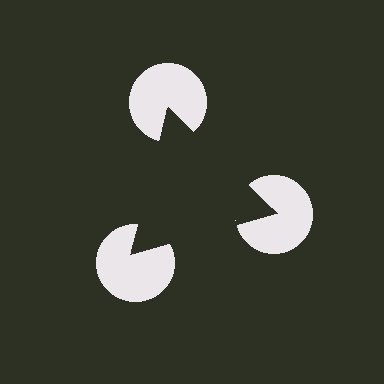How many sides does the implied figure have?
3 sides.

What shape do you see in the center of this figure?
An illusory triangle — its edges are inferred from the aligned wedge cuts in the pac-man discs, not physically drawn.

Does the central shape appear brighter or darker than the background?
It typically appears slightly darker than the background, even though no actual brightness change is drawn.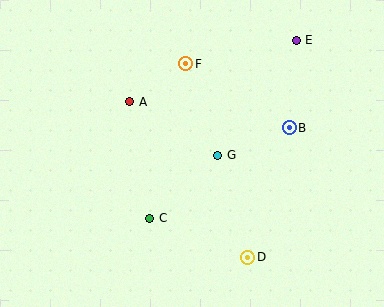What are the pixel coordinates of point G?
Point G is at (218, 155).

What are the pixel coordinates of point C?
Point C is at (150, 218).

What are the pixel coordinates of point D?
Point D is at (248, 257).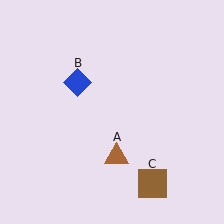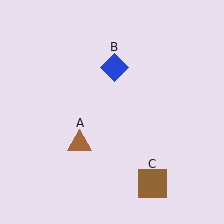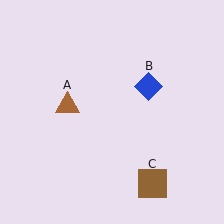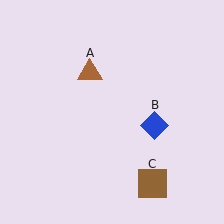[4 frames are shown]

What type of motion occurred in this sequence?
The brown triangle (object A), blue diamond (object B) rotated clockwise around the center of the scene.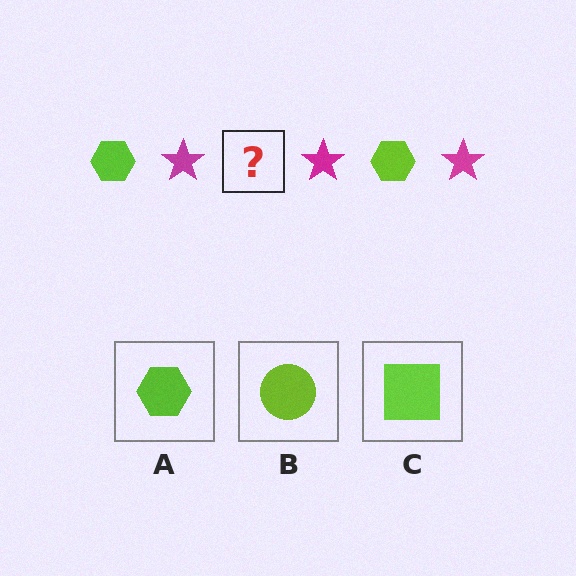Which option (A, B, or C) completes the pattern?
A.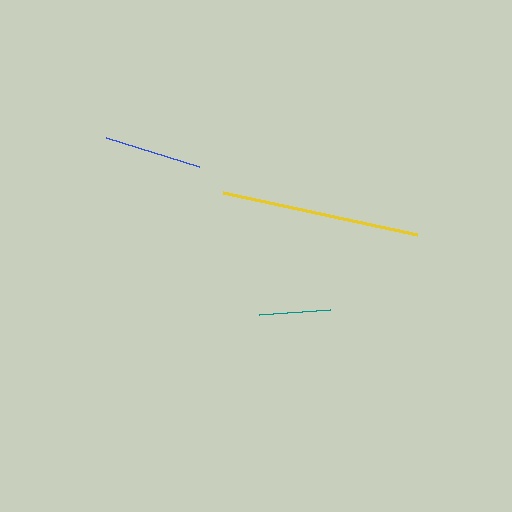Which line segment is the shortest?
The teal line is the shortest at approximately 71 pixels.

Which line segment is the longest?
The yellow line is the longest at approximately 199 pixels.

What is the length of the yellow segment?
The yellow segment is approximately 199 pixels long.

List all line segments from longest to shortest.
From longest to shortest: yellow, blue, teal.